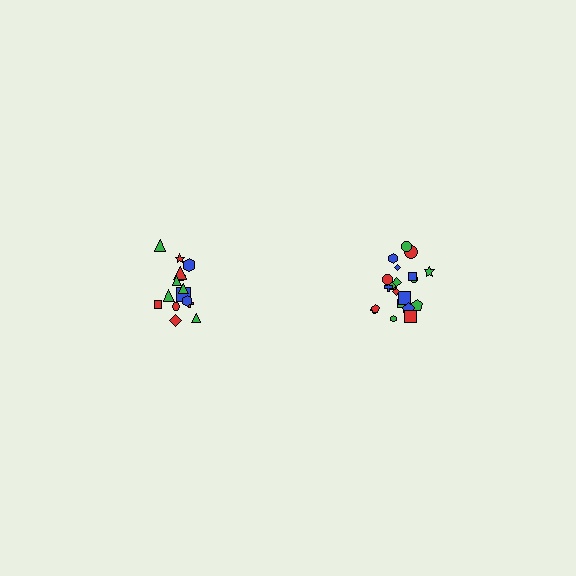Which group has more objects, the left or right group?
The right group.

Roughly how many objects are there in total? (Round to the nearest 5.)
Roughly 35 objects in total.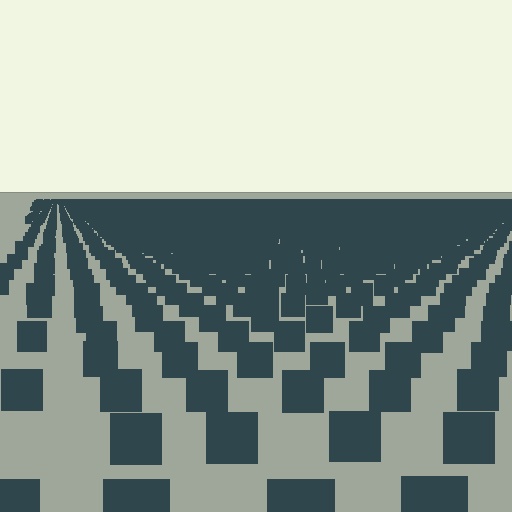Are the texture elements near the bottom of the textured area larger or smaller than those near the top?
Larger. Near the bottom, elements are closer to the viewer and appear at a bigger on-screen size.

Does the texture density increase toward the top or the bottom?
Density increases toward the top.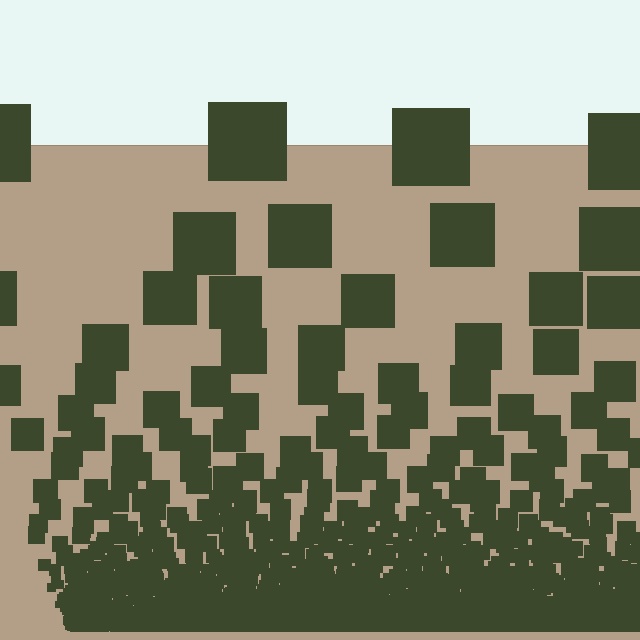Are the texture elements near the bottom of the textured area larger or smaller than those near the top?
Smaller. The gradient is inverted — elements near the bottom are smaller and denser.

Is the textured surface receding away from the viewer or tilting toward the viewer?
The surface appears to tilt toward the viewer. Texture elements get larger and sparser toward the top.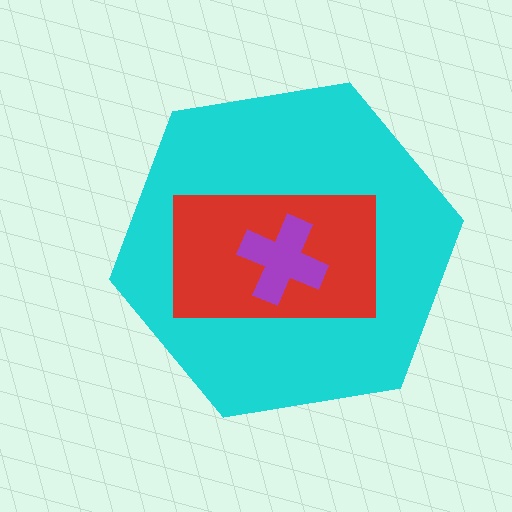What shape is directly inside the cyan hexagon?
The red rectangle.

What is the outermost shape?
The cyan hexagon.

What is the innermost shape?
The purple cross.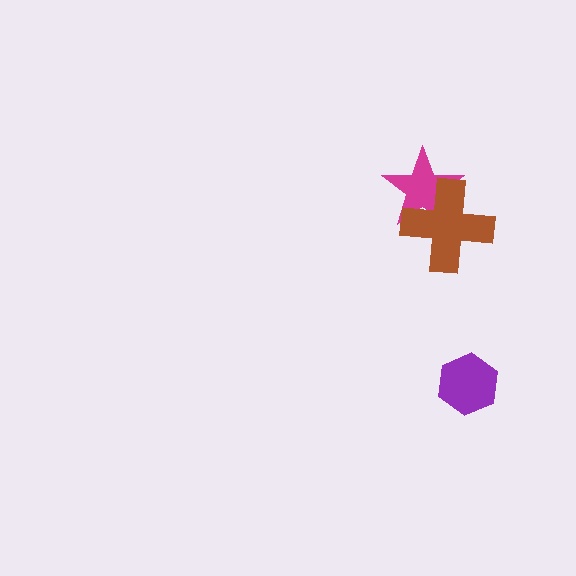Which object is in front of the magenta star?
The brown cross is in front of the magenta star.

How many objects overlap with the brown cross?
1 object overlaps with the brown cross.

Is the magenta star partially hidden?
Yes, it is partially covered by another shape.